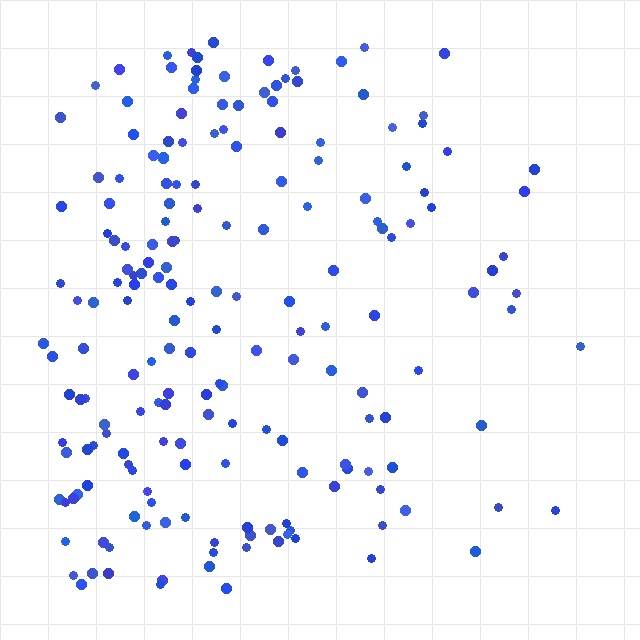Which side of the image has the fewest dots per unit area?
The right.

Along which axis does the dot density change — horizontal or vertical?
Horizontal.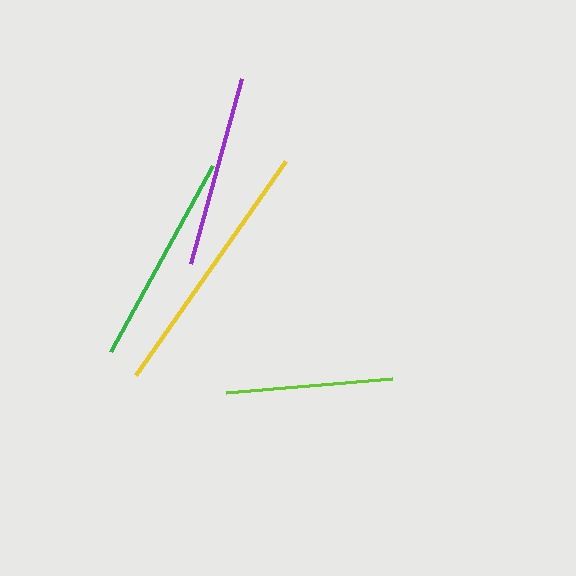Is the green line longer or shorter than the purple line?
The green line is longer than the purple line.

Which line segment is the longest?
The yellow line is the longest at approximately 261 pixels.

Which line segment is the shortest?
The lime line is the shortest at approximately 166 pixels.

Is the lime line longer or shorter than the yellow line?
The yellow line is longer than the lime line.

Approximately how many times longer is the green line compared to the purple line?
The green line is approximately 1.1 times the length of the purple line.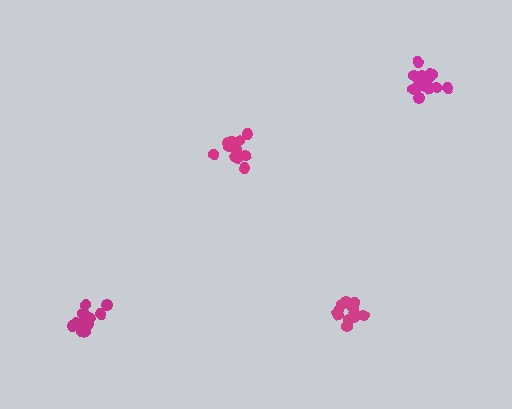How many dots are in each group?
Group 1: 12 dots, Group 2: 13 dots, Group 3: 12 dots, Group 4: 16 dots (53 total).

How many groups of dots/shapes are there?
There are 4 groups.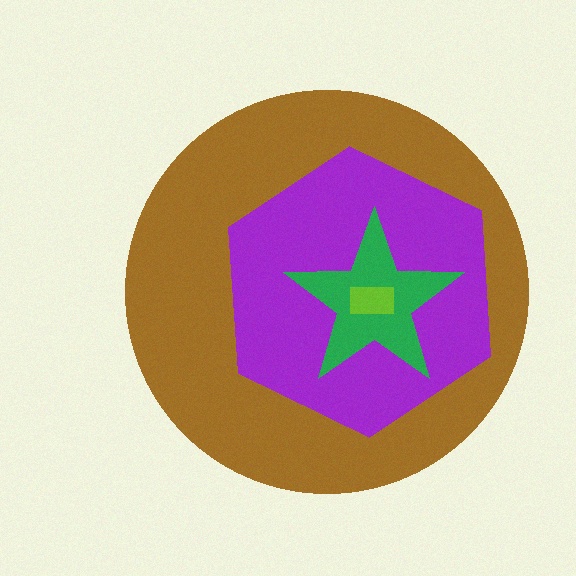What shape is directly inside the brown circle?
The purple hexagon.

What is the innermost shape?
The lime rectangle.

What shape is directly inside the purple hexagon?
The green star.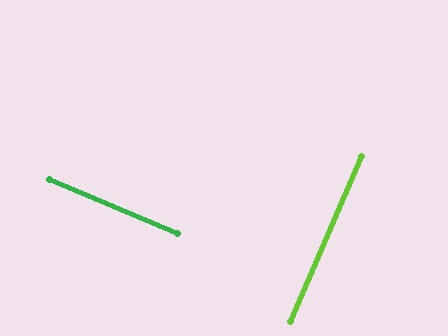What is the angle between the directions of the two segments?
Approximately 90 degrees.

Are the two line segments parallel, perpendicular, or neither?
Perpendicular — they meet at approximately 90°.